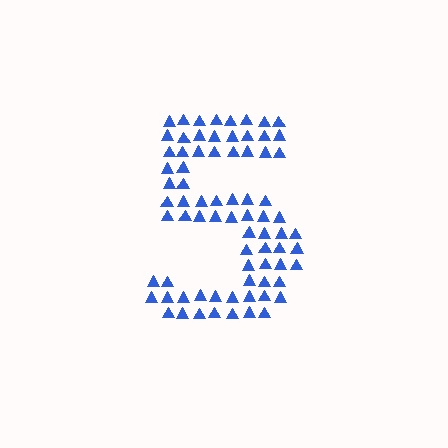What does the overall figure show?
The overall figure shows the digit 5.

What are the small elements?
The small elements are triangles.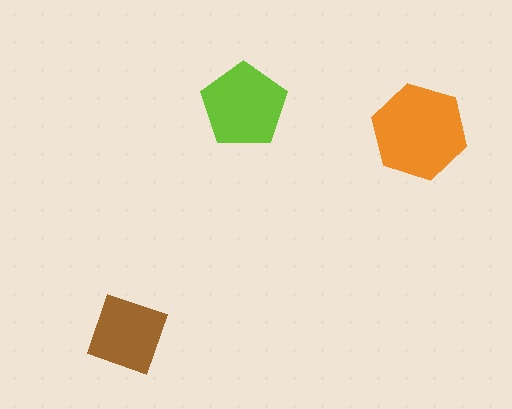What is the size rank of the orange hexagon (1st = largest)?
1st.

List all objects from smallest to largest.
The brown diamond, the lime pentagon, the orange hexagon.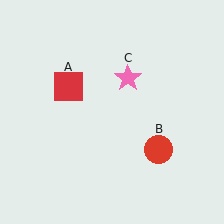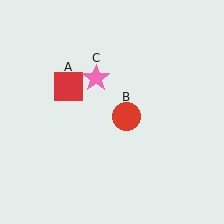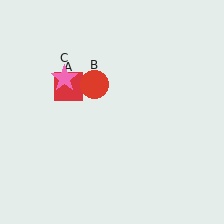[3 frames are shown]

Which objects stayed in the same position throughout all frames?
Red square (object A) remained stationary.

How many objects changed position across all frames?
2 objects changed position: red circle (object B), pink star (object C).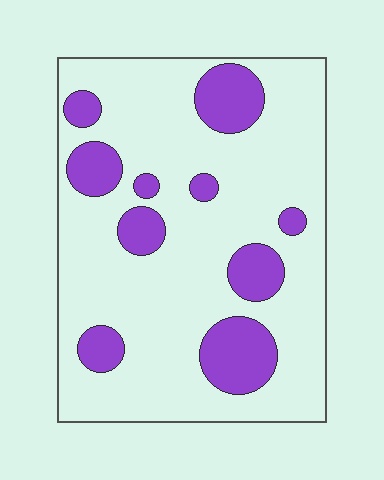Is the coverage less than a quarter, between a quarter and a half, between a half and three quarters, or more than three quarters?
Less than a quarter.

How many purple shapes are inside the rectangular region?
10.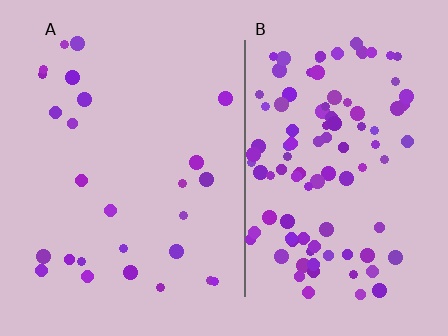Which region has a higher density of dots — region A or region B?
B (the right).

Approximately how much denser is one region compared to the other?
Approximately 3.9× — region B over region A.